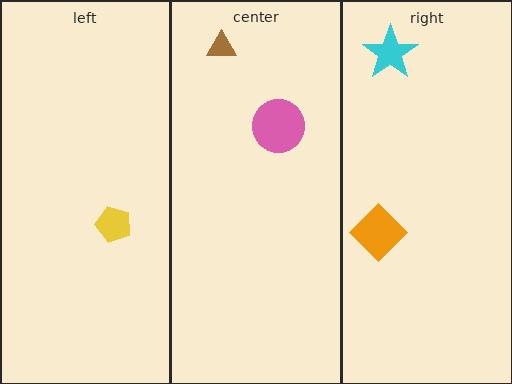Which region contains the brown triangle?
The center region.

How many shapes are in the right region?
2.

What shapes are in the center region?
The pink circle, the brown triangle.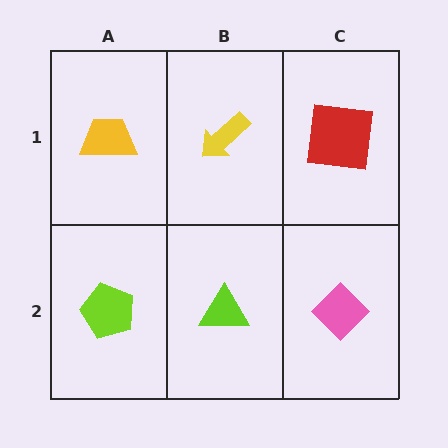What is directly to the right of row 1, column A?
A yellow arrow.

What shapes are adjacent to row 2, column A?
A yellow trapezoid (row 1, column A), a lime triangle (row 2, column B).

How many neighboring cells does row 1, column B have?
3.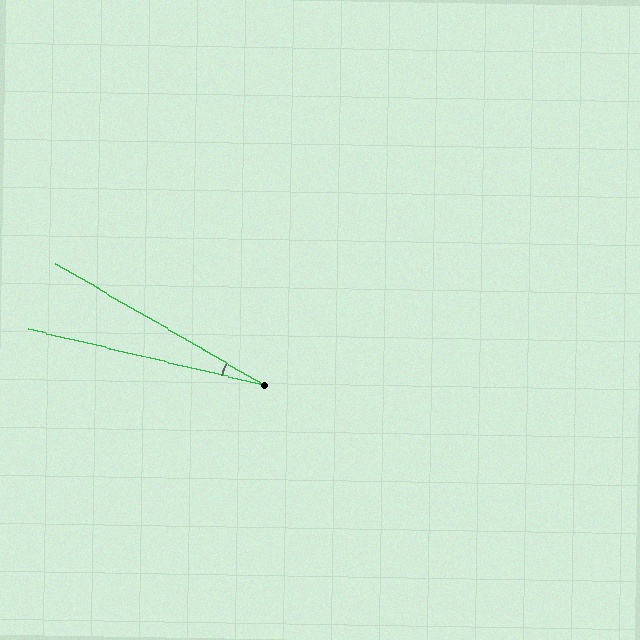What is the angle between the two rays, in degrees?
Approximately 17 degrees.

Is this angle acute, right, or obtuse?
It is acute.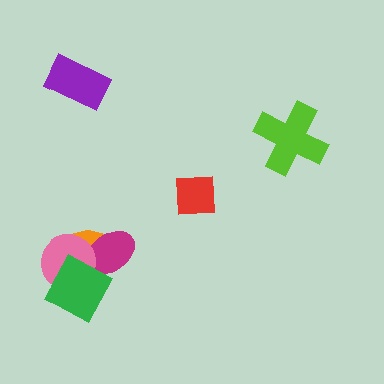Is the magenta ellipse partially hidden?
Yes, it is partially covered by another shape.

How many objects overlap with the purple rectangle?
0 objects overlap with the purple rectangle.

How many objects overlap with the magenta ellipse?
3 objects overlap with the magenta ellipse.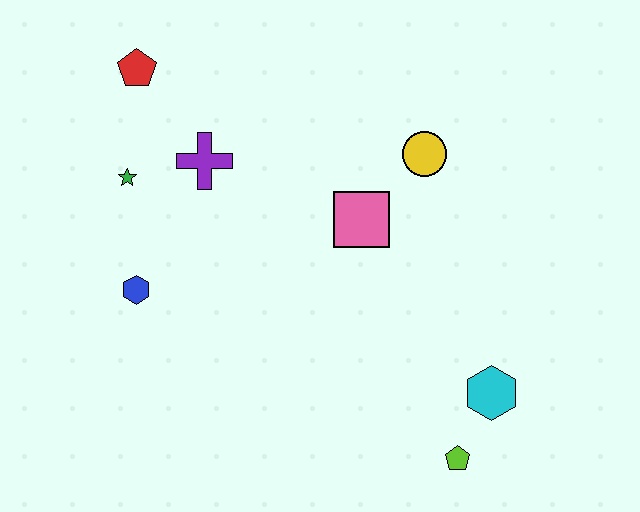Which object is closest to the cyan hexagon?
The lime pentagon is closest to the cyan hexagon.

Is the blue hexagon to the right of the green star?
Yes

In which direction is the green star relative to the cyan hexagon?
The green star is to the left of the cyan hexagon.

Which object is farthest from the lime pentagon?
The red pentagon is farthest from the lime pentagon.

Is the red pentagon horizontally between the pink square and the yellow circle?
No